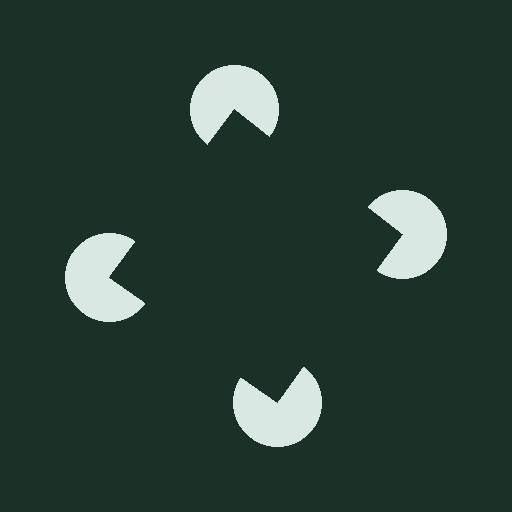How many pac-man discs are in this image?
There are 4 — one at each vertex of the illusory square.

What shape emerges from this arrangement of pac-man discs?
An illusory square — its edges are inferred from the aligned wedge cuts in the pac-man discs, not physically drawn.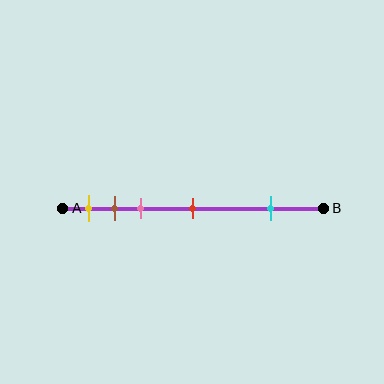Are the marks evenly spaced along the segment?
No, the marks are not evenly spaced.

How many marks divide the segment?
There are 5 marks dividing the segment.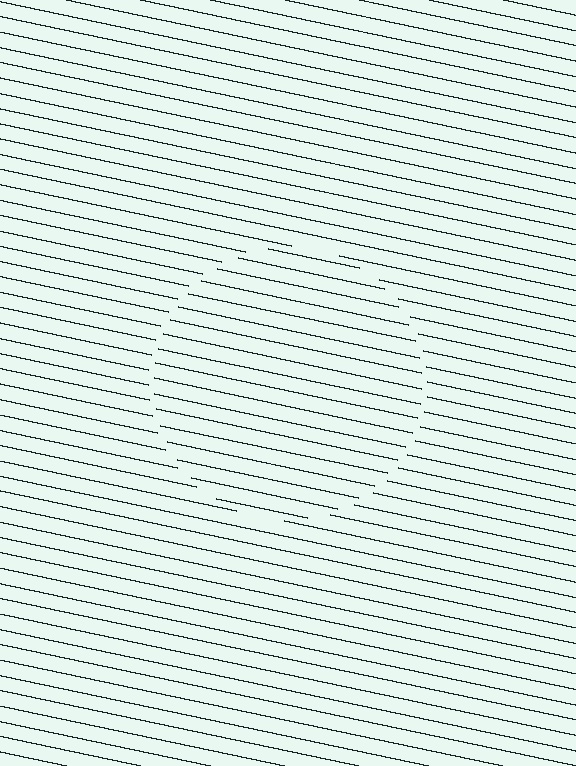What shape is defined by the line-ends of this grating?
An illusory circle. The interior of the shape contains the same grating, shifted by half a period — the contour is defined by the phase discontinuity where line-ends from the inner and outer gratings abut.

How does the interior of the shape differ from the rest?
The interior of the shape contains the same grating, shifted by half a period — the contour is defined by the phase discontinuity where line-ends from the inner and outer gratings abut.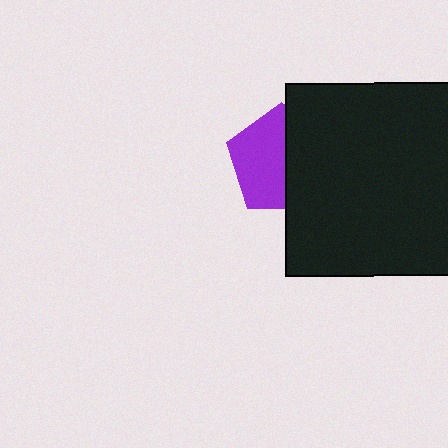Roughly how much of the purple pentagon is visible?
About half of it is visible (roughly 55%).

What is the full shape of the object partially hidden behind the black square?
The partially hidden object is a purple pentagon.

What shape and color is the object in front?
The object in front is a black square.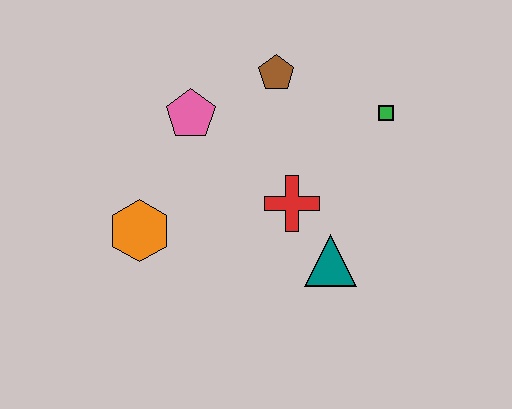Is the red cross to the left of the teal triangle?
Yes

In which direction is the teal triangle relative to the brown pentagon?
The teal triangle is below the brown pentagon.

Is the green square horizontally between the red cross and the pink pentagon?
No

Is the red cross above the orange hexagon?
Yes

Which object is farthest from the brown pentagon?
The orange hexagon is farthest from the brown pentagon.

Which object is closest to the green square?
The brown pentagon is closest to the green square.